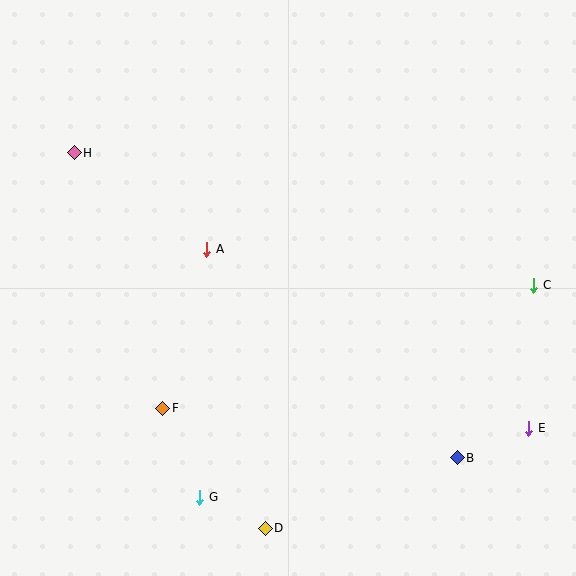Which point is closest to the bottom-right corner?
Point E is closest to the bottom-right corner.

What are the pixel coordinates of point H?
Point H is at (74, 153).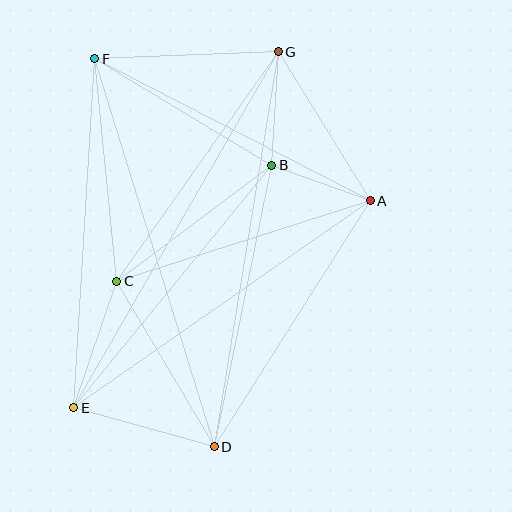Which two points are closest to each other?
Points A and B are closest to each other.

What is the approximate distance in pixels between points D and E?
The distance between D and E is approximately 146 pixels.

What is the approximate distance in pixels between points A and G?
The distance between A and G is approximately 175 pixels.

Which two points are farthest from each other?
Points E and G are farthest from each other.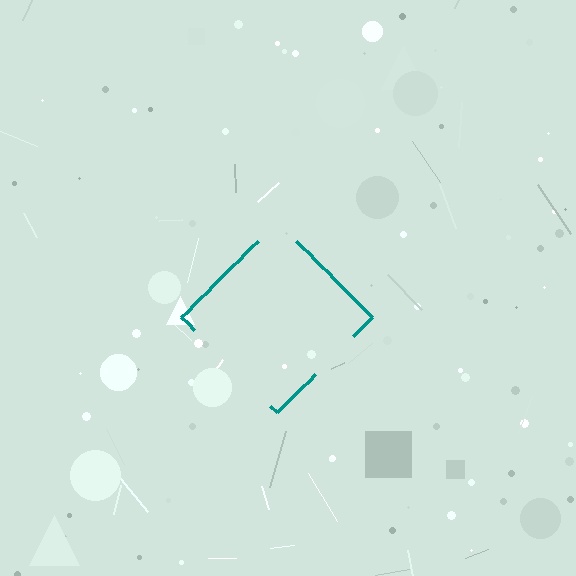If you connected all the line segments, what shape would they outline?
They would outline a diamond.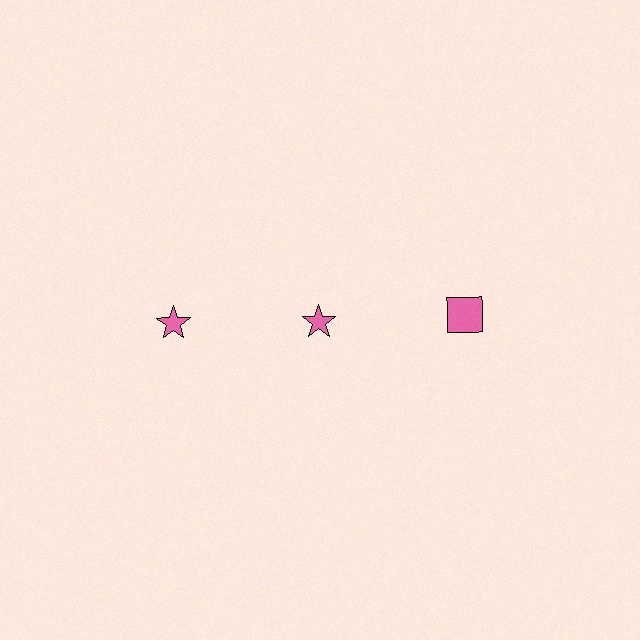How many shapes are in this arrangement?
There are 3 shapes arranged in a grid pattern.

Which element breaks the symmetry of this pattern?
The pink square in the top row, center column breaks the symmetry. All other shapes are pink stars.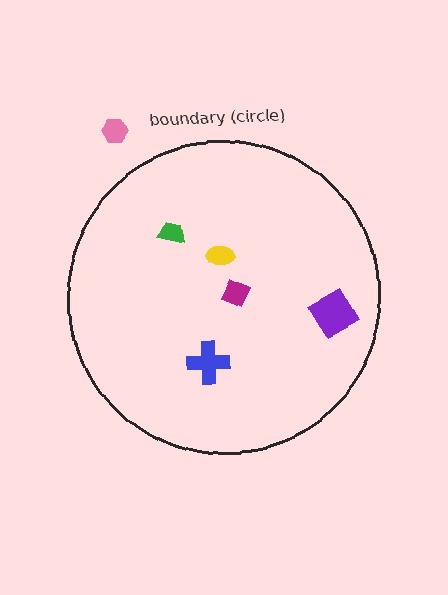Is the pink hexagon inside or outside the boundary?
Outside.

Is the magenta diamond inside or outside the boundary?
Inside.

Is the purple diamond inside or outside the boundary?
Inside.